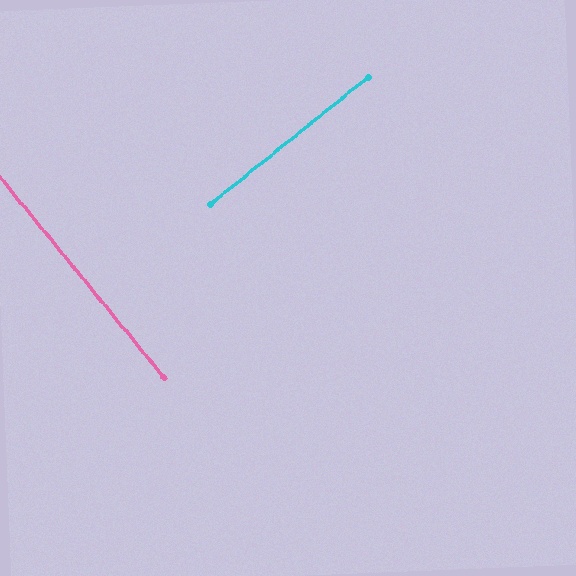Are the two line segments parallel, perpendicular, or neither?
Perpendicular — they meet at approximately 89°.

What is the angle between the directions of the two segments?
Approximately 89 degrees.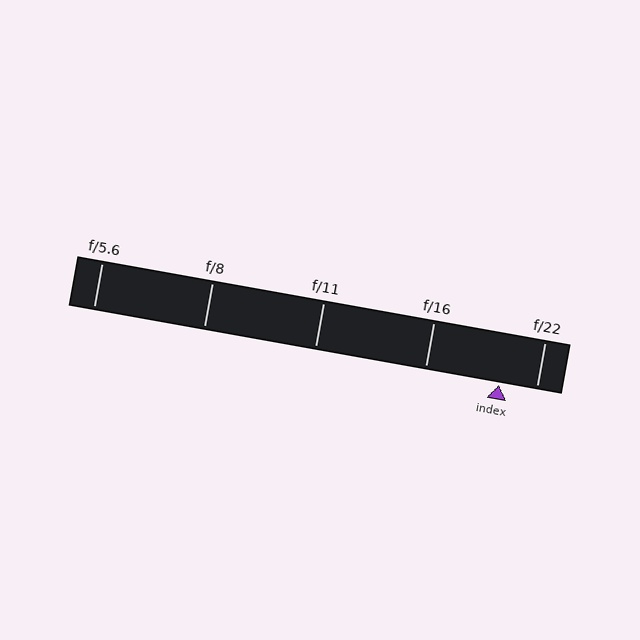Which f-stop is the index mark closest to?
The index mark is closest to f/22.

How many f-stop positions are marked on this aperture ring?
There are 5 f-stop positions marked.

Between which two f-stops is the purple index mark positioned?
The index mark is between f/16 and f/22.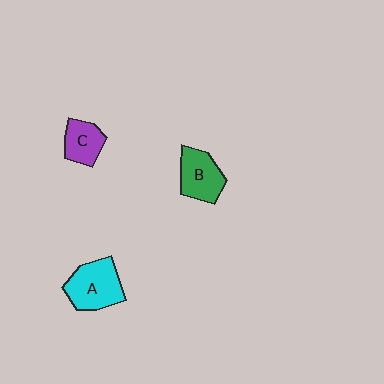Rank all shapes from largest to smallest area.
From largest to smallest: A (cyan), B (green), C (purple).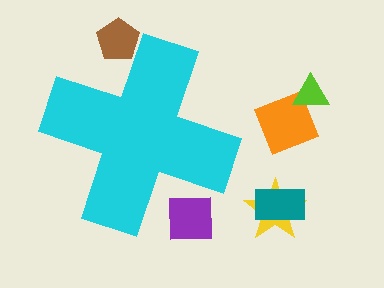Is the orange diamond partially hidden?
No, the orange diamond is fully visible.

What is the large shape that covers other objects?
A cyan cross.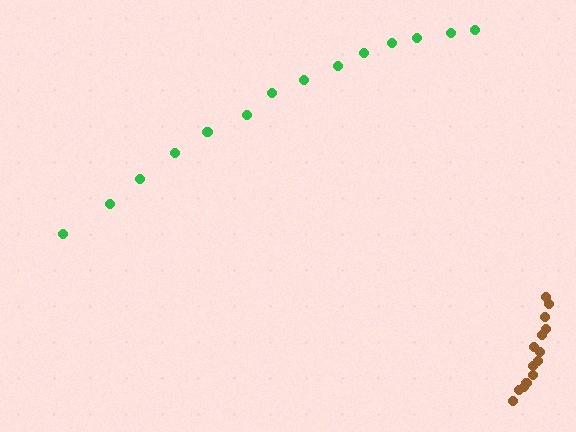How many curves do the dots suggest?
There are 2 distinct paths.